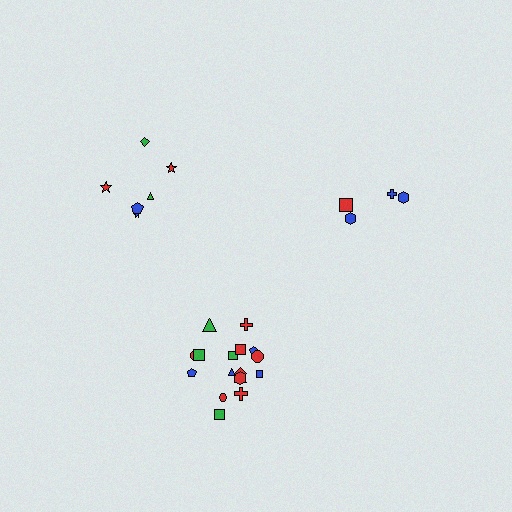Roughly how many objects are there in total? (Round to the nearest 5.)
Roughly 30 objects in total.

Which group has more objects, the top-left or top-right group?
The top-left group.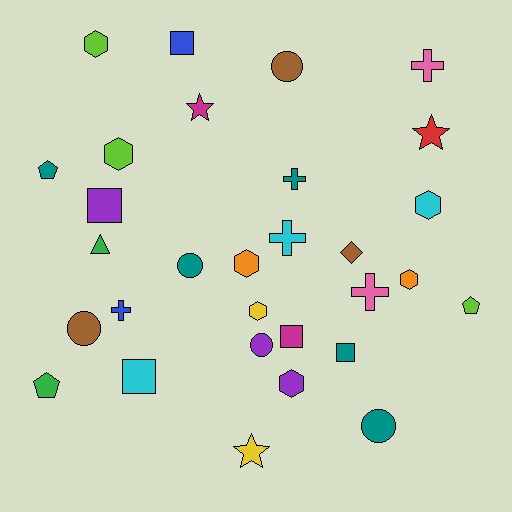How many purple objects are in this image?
There are 3 purple objects.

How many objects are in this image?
There are 30 objects.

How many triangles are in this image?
There is 1 triangle.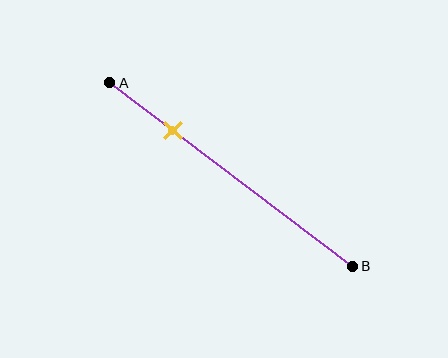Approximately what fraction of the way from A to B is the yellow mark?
The yellow mark is approximately 25% of the way from A to B.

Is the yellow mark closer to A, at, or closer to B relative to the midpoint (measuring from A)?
The yellow mark is closer to point A than the midpoint of segment AB.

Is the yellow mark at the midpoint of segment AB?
No, the mark is at about 25% from A, not at the 50% midpoint.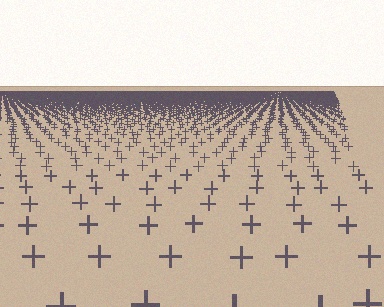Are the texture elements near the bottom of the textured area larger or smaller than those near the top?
Larger. Near the bottom, elements are closer to the viewer and appear at a bigger on-screen size.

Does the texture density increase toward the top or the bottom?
Density increases toward the top.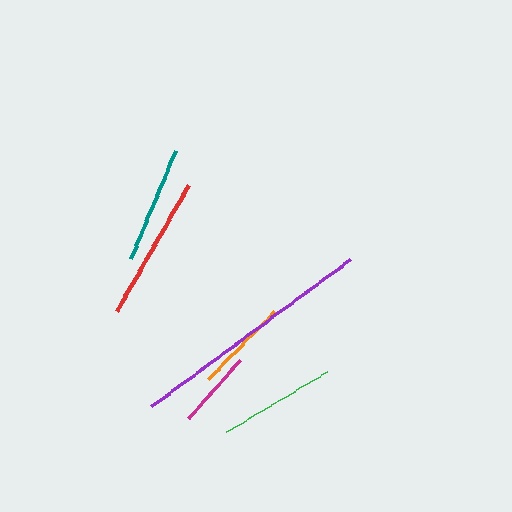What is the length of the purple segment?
The purple segment is approximately 247 pixels long.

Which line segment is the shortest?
The magenta line is the shortest at approximately 78 pixels.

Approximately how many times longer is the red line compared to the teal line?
The red line is approximately 1.2 times the length of the teal line.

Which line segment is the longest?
The purple line is the longest at approximately 247 pixels.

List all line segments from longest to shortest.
From longest to shortest: purple, red, teal, green, orange, magenta.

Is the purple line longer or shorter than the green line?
The purple line is longer than the green line.